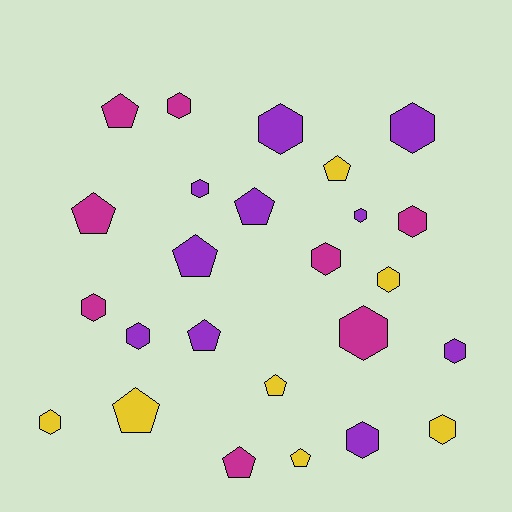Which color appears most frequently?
Purple, with 10 objects.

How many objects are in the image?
There are 25 objects.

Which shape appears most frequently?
Hexagon, with 15 objects.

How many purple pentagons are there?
There are 3 purple pentagons.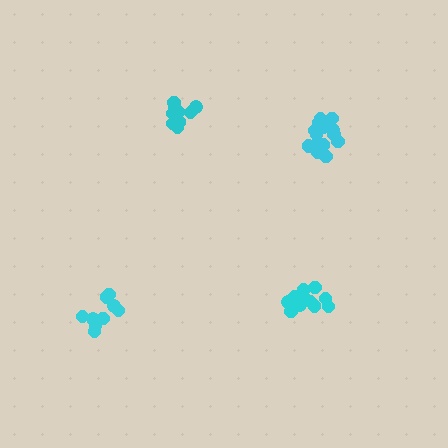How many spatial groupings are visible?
There are 4 spatial groupings.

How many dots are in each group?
Group 1: 9 dots, Group 2: 15 dots, Group 3: 10 dots, Group 4: 12 dots (46 total).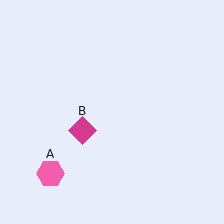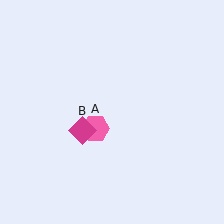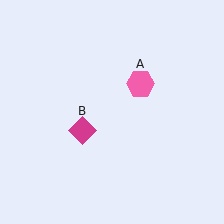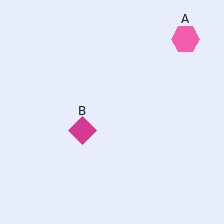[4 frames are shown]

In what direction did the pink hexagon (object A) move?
The pink hexagon (object A) moved up and to the right.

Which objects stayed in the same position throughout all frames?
Magenta diamond (object B) remained stationary.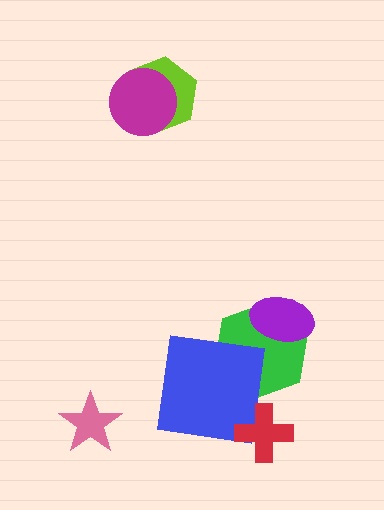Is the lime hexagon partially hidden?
Yes, it is partially covered by another shape.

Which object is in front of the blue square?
The red cross is in front of the blue square.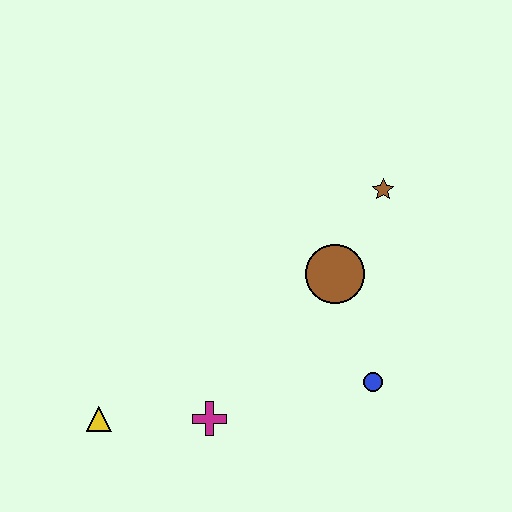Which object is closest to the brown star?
The brown circle is closest to the brown star.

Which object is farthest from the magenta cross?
The brown star is farthest from the magenta cross.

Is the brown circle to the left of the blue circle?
Yes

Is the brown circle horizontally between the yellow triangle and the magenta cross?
No